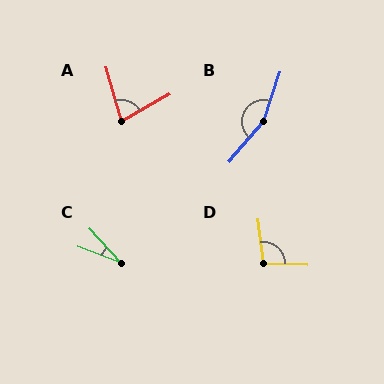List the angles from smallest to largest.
C (26°), A (76°), D (99°), B (158°).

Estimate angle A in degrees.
Approximately 76 degrees.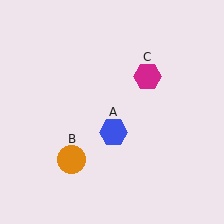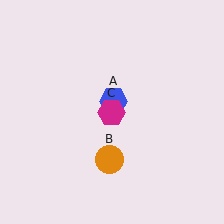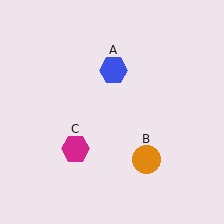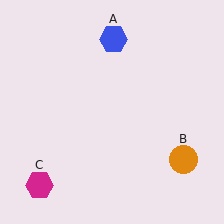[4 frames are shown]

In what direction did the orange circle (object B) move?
The orange circle (object B) moved right.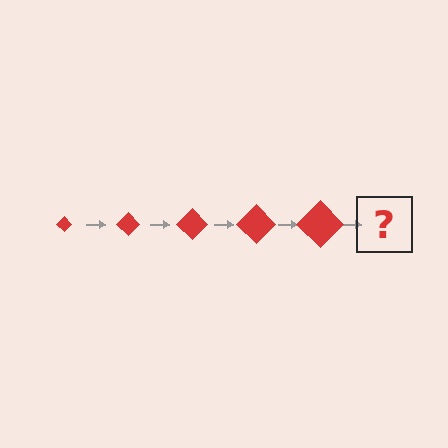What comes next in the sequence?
The next element should be a red diamond, larger than the previous one.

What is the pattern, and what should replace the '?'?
The pattern is that the diamond gets progressively larger each step. The '?' should be a red diamond, larger than the previous one.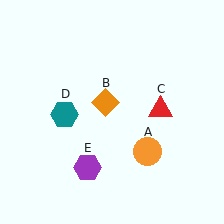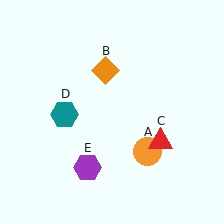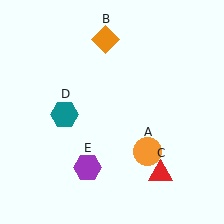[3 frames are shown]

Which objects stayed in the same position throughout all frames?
Orange circle (object A) and teal hexagon (object D) and purple hexagon (object E) remained stationary.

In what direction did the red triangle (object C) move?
The red triangle (object C) moved down.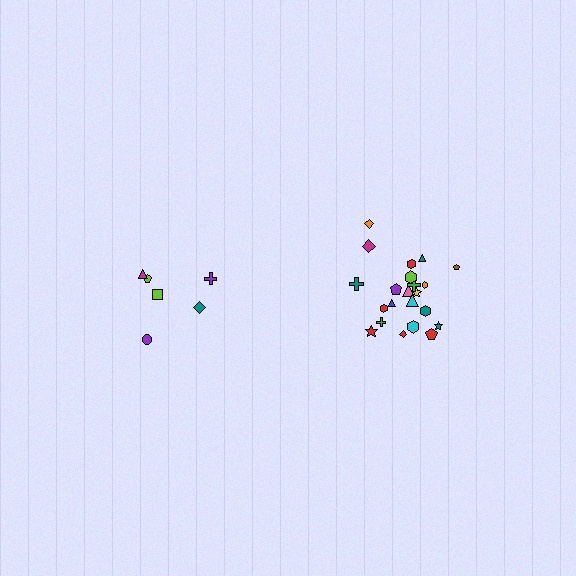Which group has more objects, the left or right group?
The right group.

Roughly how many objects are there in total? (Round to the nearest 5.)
Roughly 30 objects in total.